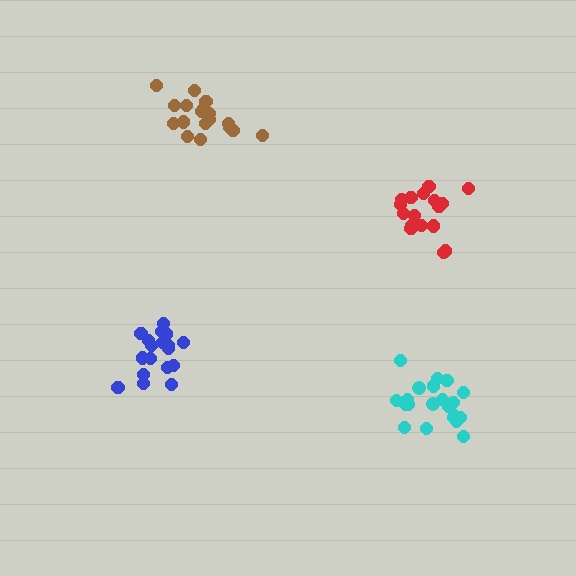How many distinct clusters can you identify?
There are 4 distinct clusters.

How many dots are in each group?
Group 1: 17 dots, Group 2: 21 dots, Group 3: 19 dots, Group 4: 18 dots (75 total).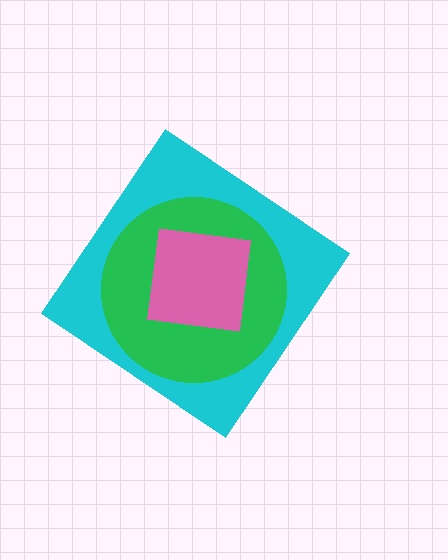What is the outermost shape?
The cyan diamond.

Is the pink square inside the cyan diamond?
Yes.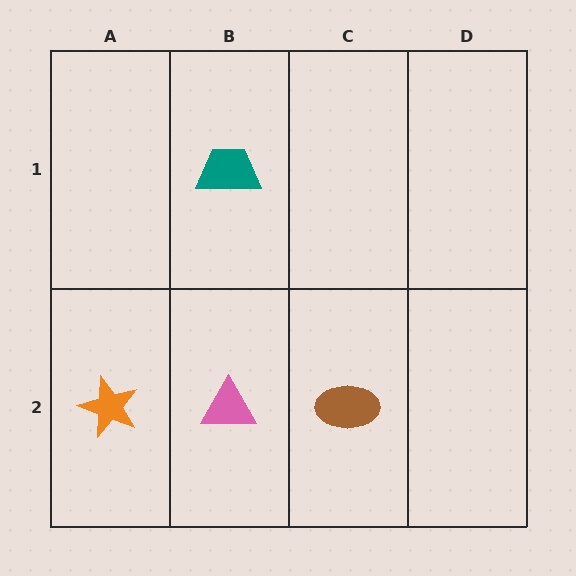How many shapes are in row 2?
3 shapes.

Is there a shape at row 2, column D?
No, that cell is empty.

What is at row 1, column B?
A teal trapezoid.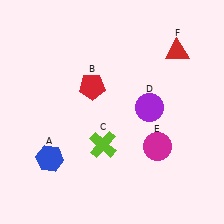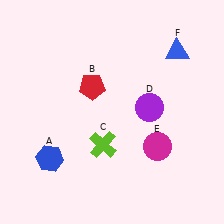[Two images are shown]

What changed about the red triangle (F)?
In Image 1, F is red. In Image 2, it changed to blue.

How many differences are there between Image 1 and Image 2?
There is 1 difference between the two images.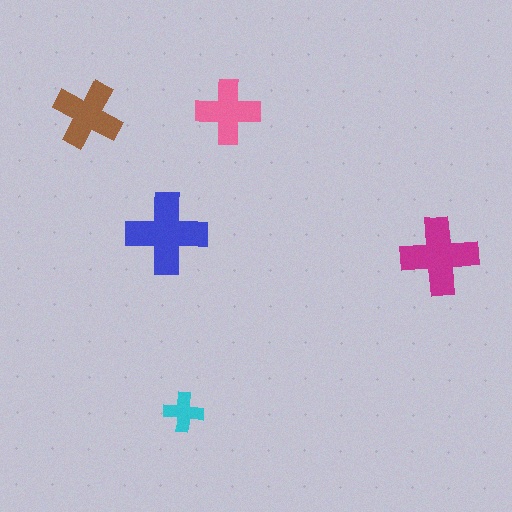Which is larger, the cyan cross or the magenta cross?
The magenta one.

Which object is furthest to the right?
The magenta cross is rightmost.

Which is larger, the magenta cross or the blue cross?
The blue one.